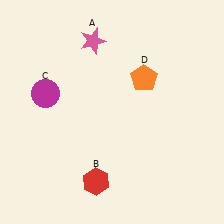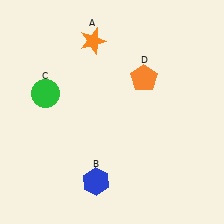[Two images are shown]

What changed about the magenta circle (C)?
In Image 1, C is magenta. In Image 2, it changed to green.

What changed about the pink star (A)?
In Image 1, A is pink. In Image 2, it changed to orange.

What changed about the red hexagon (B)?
In Image 1, B is red. In Image 2, it changed to blue.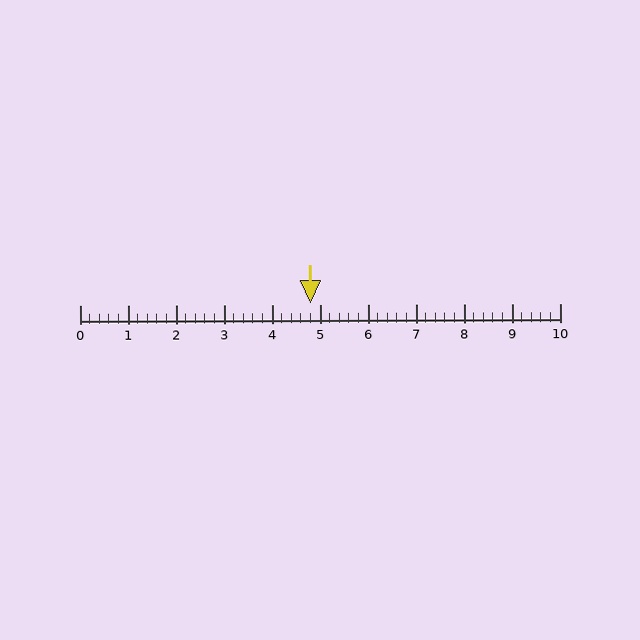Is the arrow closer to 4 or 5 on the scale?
The arrow is closer to 5.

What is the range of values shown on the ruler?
The ruler shows values from 0 to 10.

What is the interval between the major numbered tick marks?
The major tick marks are spaced 1 units apart.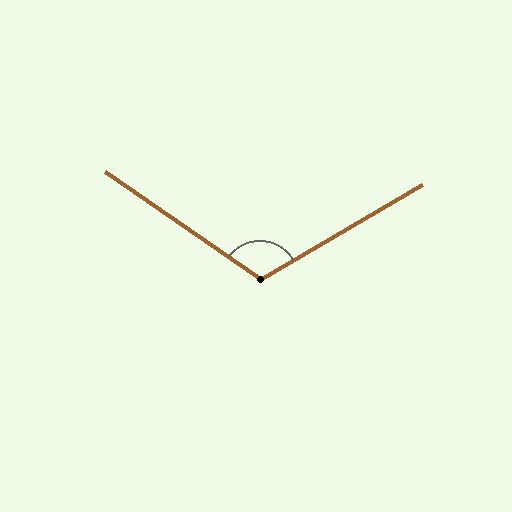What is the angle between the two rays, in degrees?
Approximately 115 degrees.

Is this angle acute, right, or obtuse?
It is obtuse.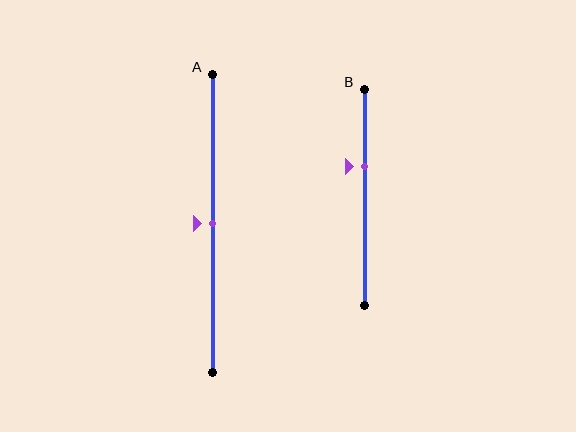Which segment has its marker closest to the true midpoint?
Segment A has its marker closest to the true midpoint.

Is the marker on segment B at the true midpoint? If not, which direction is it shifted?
No, the marker on segment B is shifted upward by about 14% of the segment length.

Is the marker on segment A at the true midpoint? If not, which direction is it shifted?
Yes, the marker on segment A is at the true midpoint.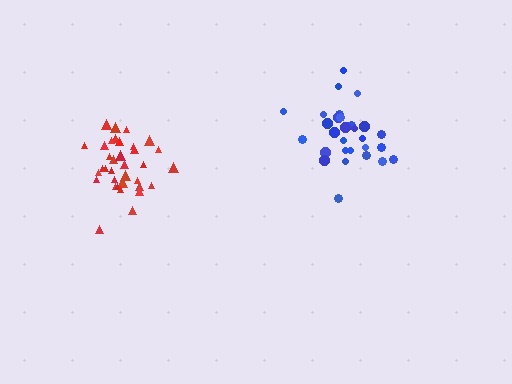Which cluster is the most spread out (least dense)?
Blue.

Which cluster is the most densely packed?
Red.